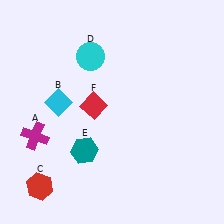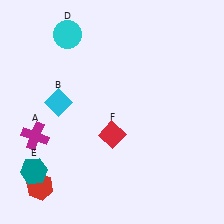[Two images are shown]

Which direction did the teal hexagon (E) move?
The teal hexagon (E) moved left.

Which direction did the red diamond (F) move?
The red diamond (F) moved down.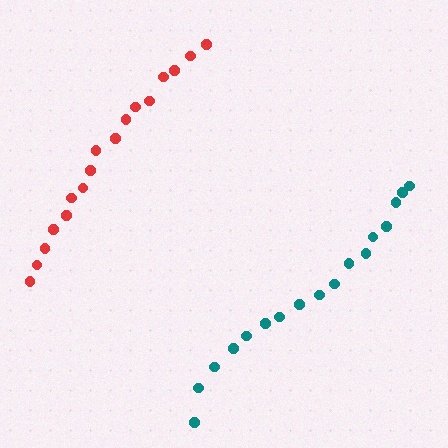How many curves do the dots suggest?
There are 2 distinct paths.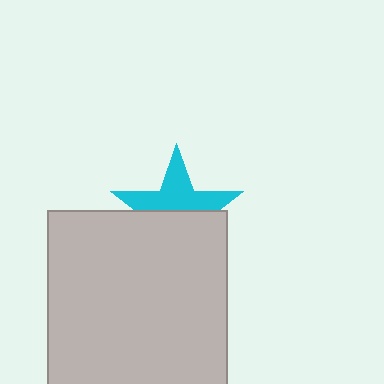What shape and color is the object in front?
The object in front is a light gray rectangle.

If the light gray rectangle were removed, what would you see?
You would see the complete cyan star.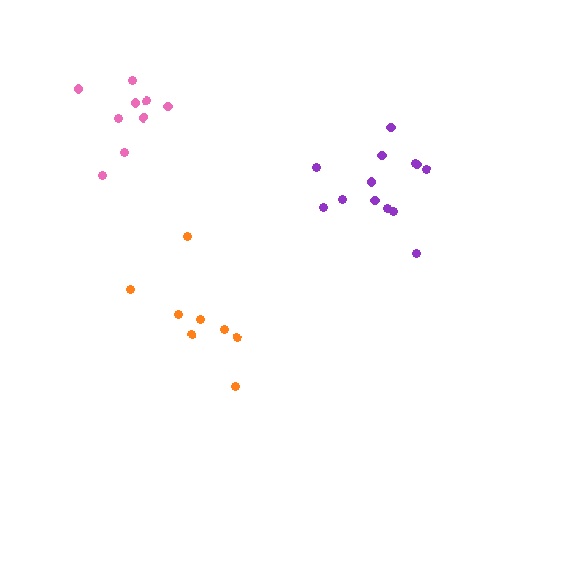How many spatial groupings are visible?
There are 3 spatial groupings.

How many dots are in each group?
Group 1: 13 dots, Group 2: 9 dots, Group 3: 8 dots (30 total).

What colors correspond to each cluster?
The clusters are colored: purple, pink, orange.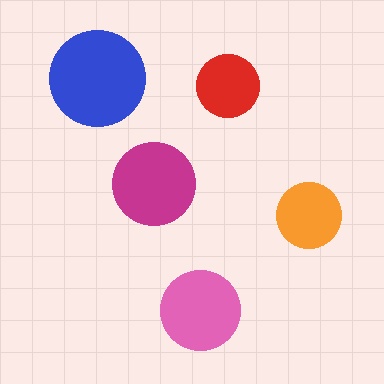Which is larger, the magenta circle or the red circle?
The magenta one.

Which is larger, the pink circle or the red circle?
The pink one.